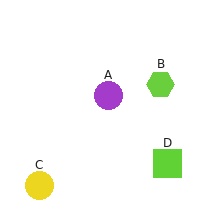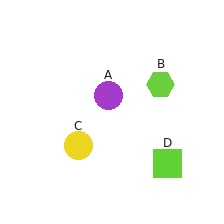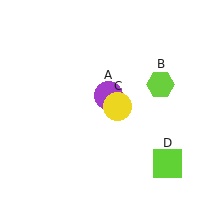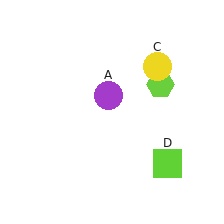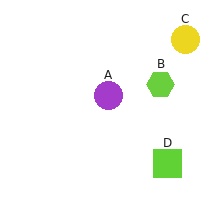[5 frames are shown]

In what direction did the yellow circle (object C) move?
The yellow circle (object C) moved up and to the right.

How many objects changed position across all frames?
1 object changed position: yellow circle (object C).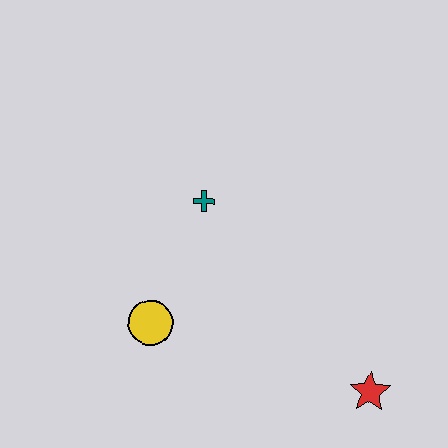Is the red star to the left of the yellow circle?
No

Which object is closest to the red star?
The yellow circle is closest to the red star.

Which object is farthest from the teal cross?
The red star is farthest from the teal cross.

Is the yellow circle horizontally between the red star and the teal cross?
No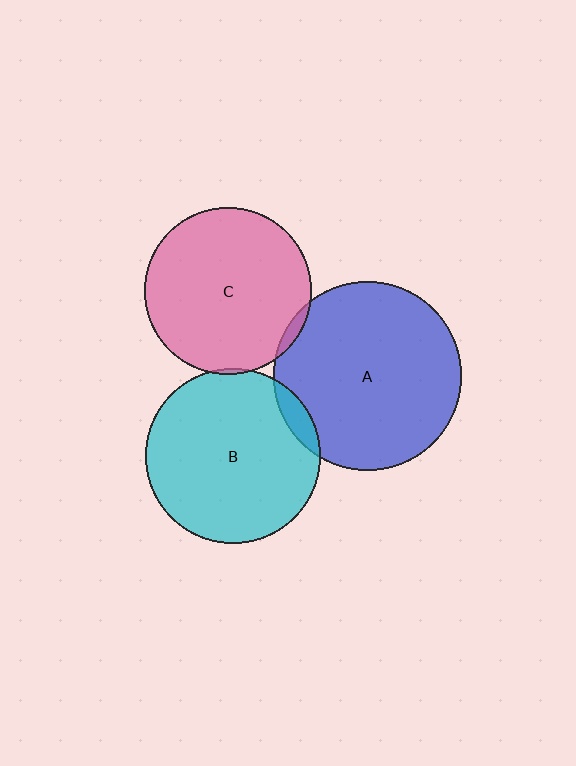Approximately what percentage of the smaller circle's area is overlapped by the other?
Approximately 5%.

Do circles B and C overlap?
Yes.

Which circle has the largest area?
Circle A (blue).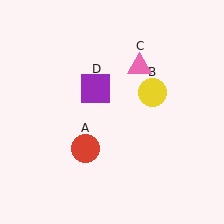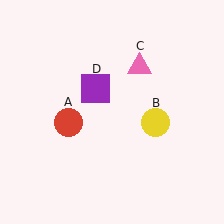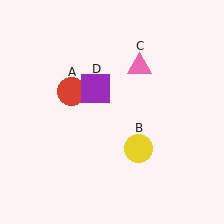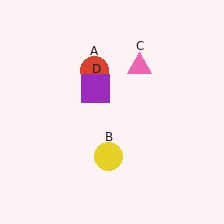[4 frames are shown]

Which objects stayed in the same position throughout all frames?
Pink triangle (object C) and purple square (object D) remained stationary.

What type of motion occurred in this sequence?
The red circle (object A), yellow circle (object B) rotated clockwise around the center of the scene.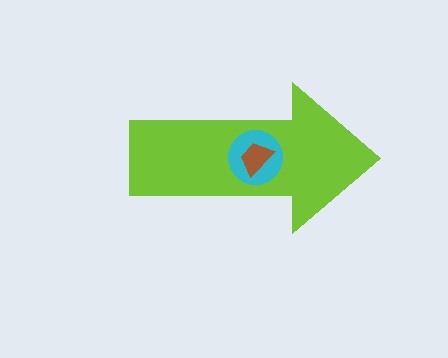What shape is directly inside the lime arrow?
The cyan circle.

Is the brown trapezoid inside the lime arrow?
Yes.